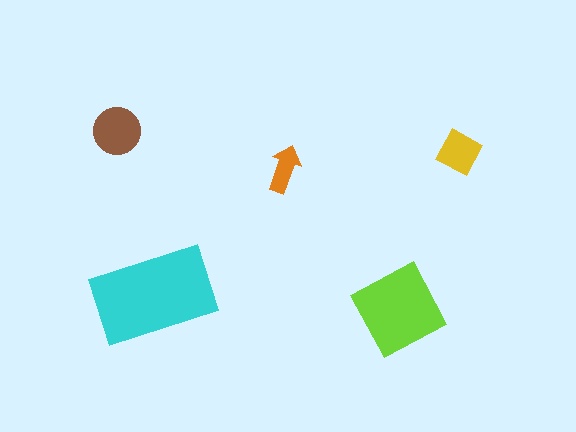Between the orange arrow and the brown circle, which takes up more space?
The brown circle.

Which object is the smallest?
The orange arrow.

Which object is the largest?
The cyan rectangle.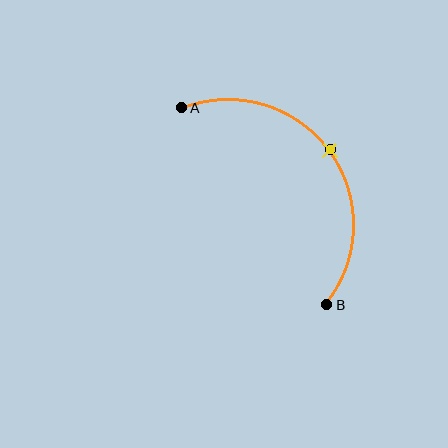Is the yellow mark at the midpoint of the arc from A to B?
Yes. The yellow mark lies on the arc at equal arc-length from both A and B — it is the arc midpoint.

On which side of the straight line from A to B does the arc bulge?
The arc bulges above and to the right of the straight line connecting A and B.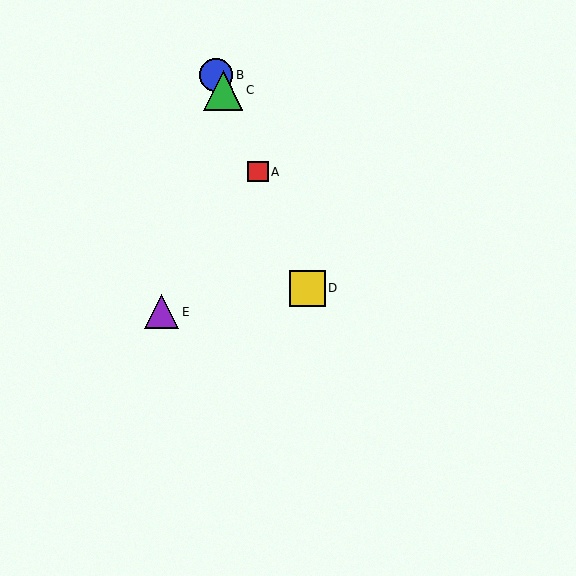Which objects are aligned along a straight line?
Objects A, B, C, D are aligned along a straight line.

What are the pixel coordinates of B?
Object B is at (216, 75).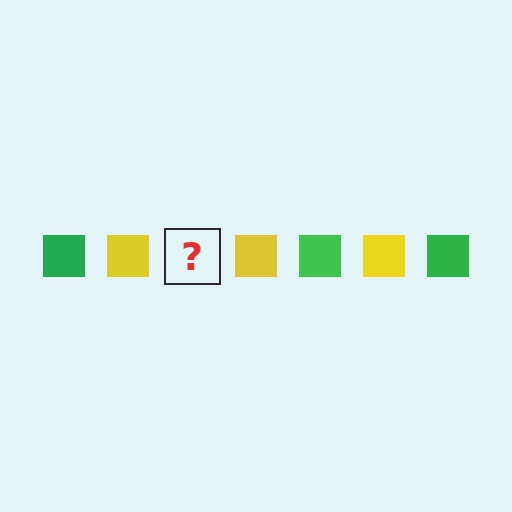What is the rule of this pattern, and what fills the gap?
The rule is that the pattern cycles through green, yellow squares. The gap should be filled with a green square.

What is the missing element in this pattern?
The missing element is a green square.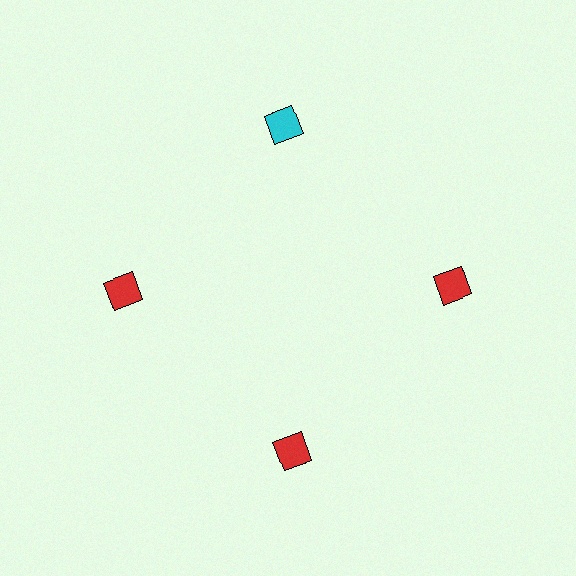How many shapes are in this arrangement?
There are 4 shapes arranged in a ring pattern.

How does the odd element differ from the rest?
It has a different color: cyan instead of red.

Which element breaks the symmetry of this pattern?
The cyan diamond at roughly the 12 o'clock position breaks the symmetry. All other shapes are red diamonds.